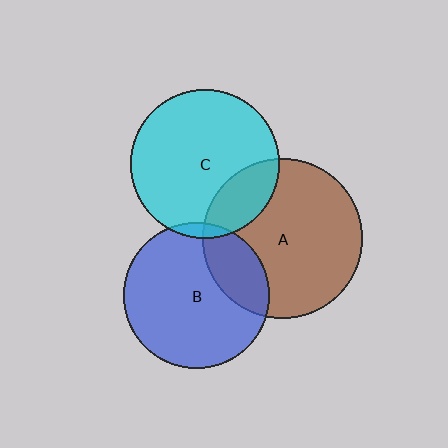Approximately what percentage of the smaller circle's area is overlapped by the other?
Approximately 5%.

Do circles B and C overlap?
Yes.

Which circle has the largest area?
Circle A (brown).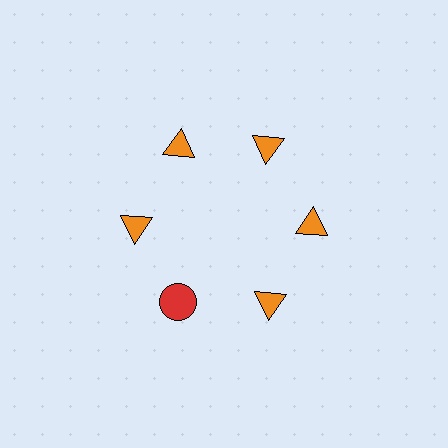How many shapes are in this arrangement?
There are 6 shapes arranged in a ring pattern.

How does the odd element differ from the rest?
It differs in both color (red instead of orange) and shape (circle instead of triangle).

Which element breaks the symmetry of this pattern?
The red circle at roughly the 7 o'clock position breaks the symmetry. All other shapes are orange triangles.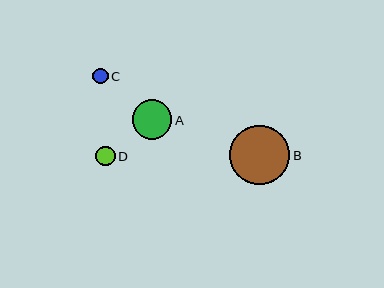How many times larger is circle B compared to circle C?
Circle B is approximately 3.8 times the size of circle C.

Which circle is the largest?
Circle B is the largest with a size of approximately 60 pixels.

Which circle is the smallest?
Circle C is the smallest with a size of approximately 16 pixels.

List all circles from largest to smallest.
From largest to smallest: B, A, D, C.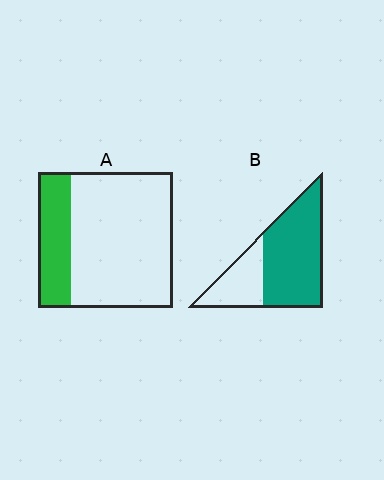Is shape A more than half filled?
No.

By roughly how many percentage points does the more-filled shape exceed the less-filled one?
By roughly 45 percentage points (B over A).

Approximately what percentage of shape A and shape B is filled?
A is approximately 25% and B is approximately 70%.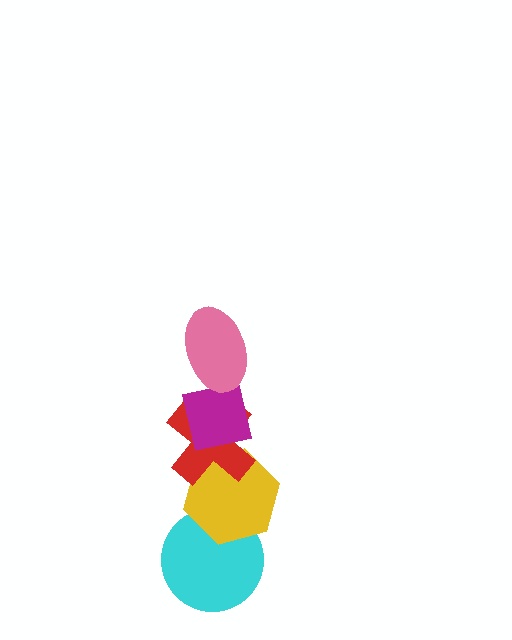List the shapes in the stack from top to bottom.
From top to bottom: the pink ellipse, the magenta square, the red cross, the yellow hexagon, the cyan circle.